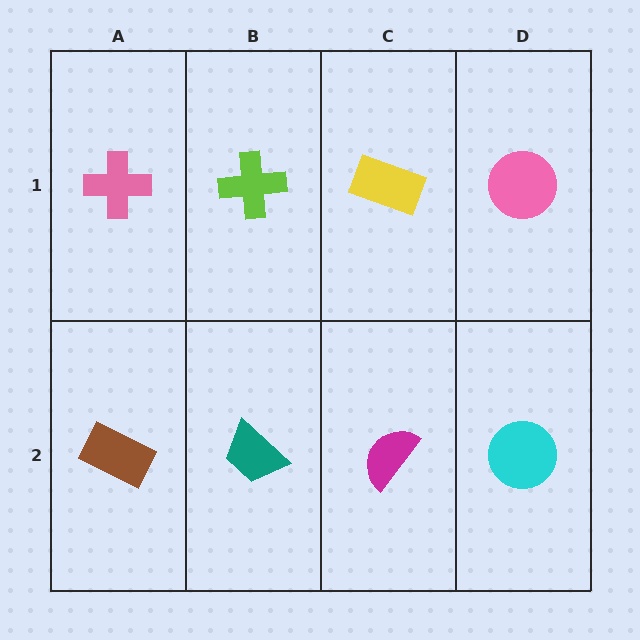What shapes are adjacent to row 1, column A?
A brown rectangle (row 2, column A), a lime cross (row 1, column B).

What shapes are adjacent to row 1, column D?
A cyan circle (row 2, column D), a yellow rectangle (row 1, column C).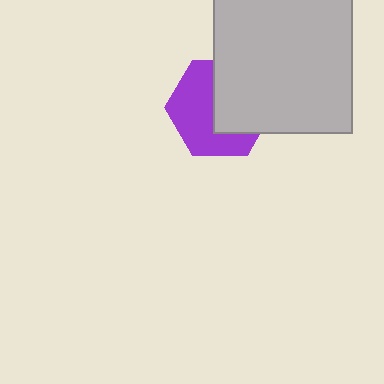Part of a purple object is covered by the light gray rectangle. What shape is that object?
It is a hexagon.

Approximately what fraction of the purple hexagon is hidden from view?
Roughly 46% of the purple hexagon is hidden behind the light gray rectangle.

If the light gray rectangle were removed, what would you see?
You would see the complete purple hexagon.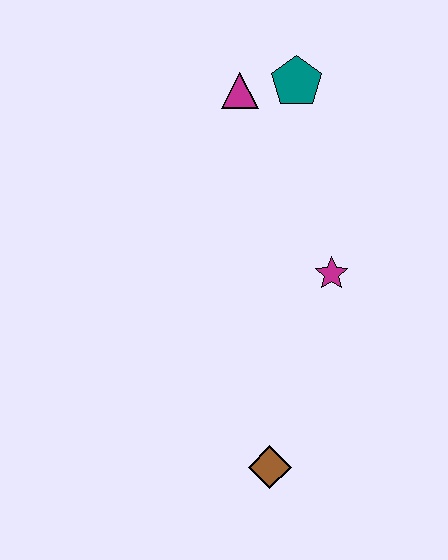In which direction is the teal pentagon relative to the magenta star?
The teal pentagon is above the magenta star.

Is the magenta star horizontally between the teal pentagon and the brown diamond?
No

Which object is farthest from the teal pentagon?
The brown diamond is farthest from the teal pentagon.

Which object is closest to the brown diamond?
The magenta star is closest to the brown diamond.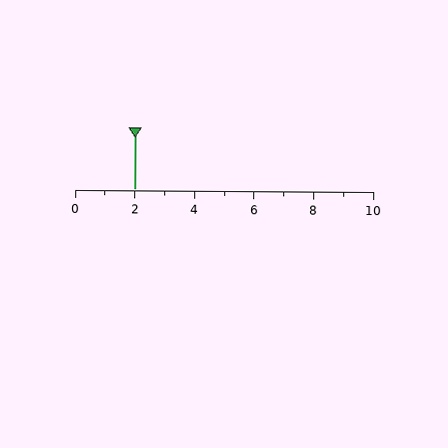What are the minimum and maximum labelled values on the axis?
The axis runs from 0 to 10.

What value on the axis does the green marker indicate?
The marker indicates approximately 2.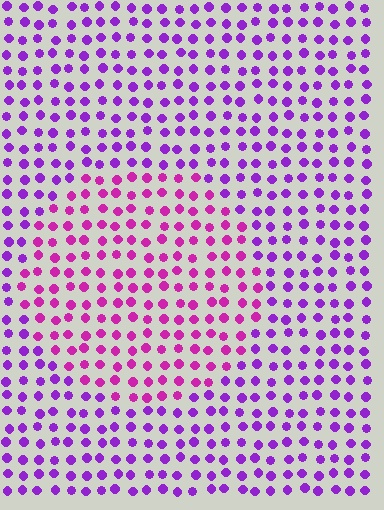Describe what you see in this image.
The image is filled with small purple elements in a uniform arrangement. A circle-shaped region is visible where the elements are tinted to a slightly different hue, forming a subtle color boundary.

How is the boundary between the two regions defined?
The boundary is defined purely by a slight shift in hue (about 32 degrees). Spacing, size, and orientation are identical on both sides.